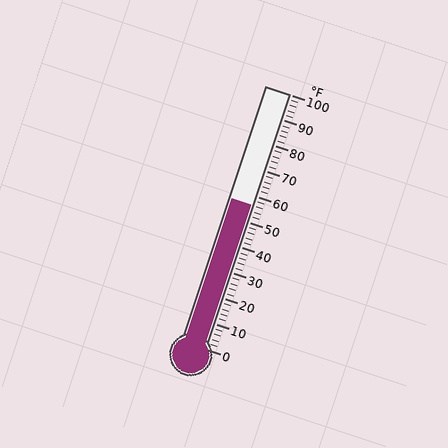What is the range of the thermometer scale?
The thermometer scale ranges from 0°F to 100°F.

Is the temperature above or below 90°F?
The temperature is below 90°F.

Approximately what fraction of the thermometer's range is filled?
The thermometer is filled to approximately 55% of its range.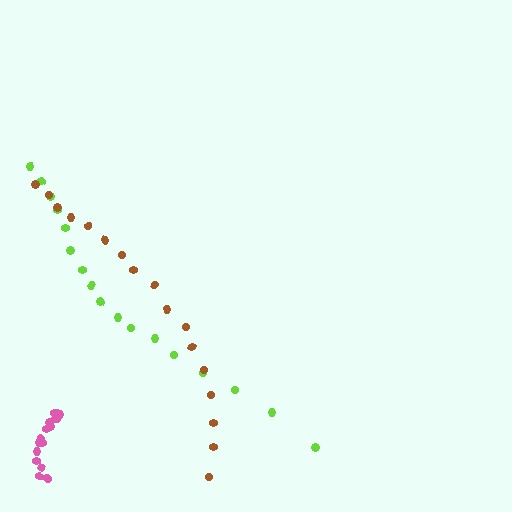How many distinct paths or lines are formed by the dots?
There are 3 distinct paths.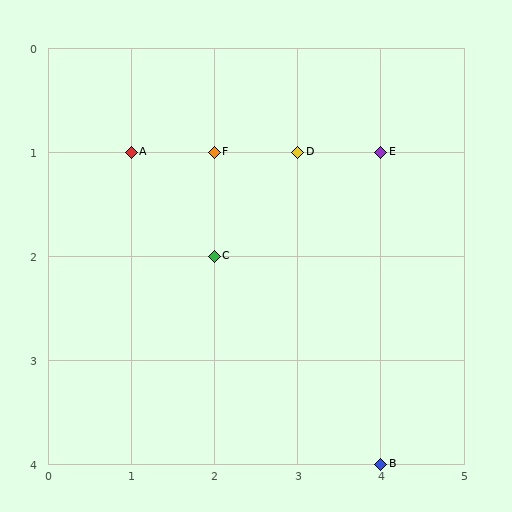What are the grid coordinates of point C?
Point C is at grid coordinates (2, 2).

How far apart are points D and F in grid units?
Points D and F are 1 column apart.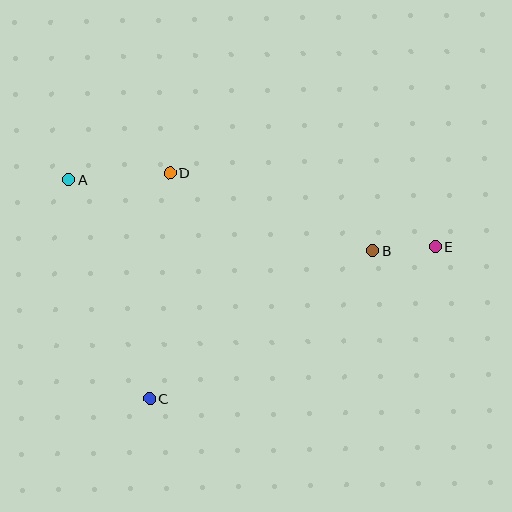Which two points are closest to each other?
Points B and E are closest to each other.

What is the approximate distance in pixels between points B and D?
The distance between B and D is approximately 217 pixels.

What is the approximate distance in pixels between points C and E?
The distance between C and E is approximately 323 pixels.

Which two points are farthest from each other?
Points A and E are farthest from each other.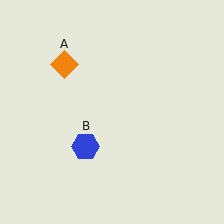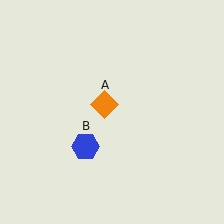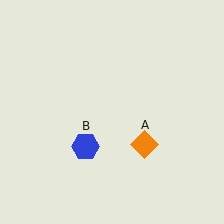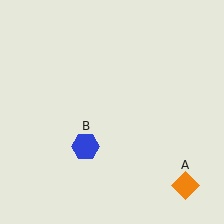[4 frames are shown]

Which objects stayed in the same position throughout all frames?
Blue hexagon (object B) remained stationary.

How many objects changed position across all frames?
1 object changed position: orange diamond (object A).